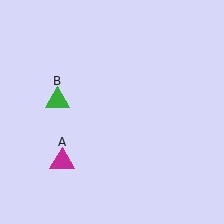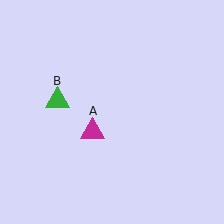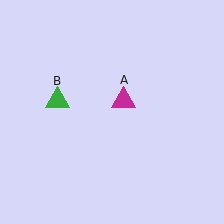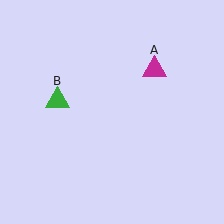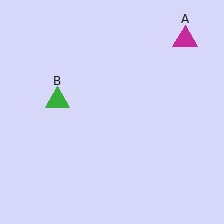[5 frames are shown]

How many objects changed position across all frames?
1 object changed position: magenta triangle (object A).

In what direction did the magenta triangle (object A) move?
The magenta triangle (object A) moved up and to the right.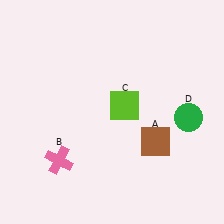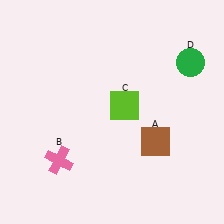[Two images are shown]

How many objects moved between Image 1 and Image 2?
1 object moved between the two images.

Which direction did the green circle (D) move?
The green circle (D) moved up.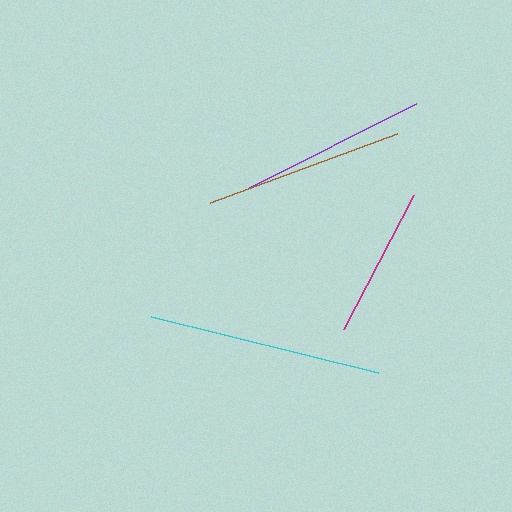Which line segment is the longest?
The cyan line is the longest at approximately 234 pixels.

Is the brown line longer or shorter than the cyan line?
The cyan line is longer than the brown line.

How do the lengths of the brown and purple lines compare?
The brown and purple lines are approximately the same length.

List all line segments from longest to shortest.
From longest to shortest: cyan, brown, purple, magenta.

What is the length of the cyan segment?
The cyan segment is approximately 234 pixels long.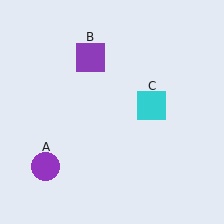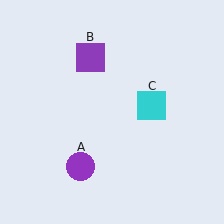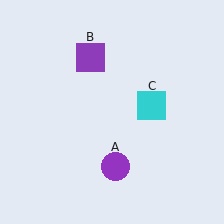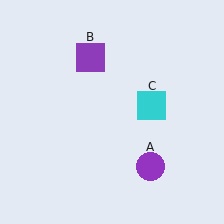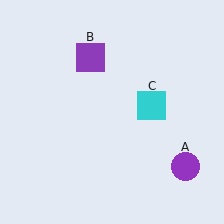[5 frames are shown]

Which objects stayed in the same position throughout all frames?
Purple square (object B) and cyan square (object C) remained stationary.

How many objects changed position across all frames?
1 object changed position: purple circle (object A).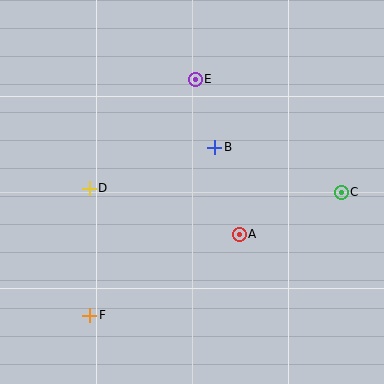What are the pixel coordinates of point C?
Point C is at (341, 192).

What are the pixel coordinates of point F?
Point F is at (90, 315).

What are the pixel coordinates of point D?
Point D is at (89, 188).